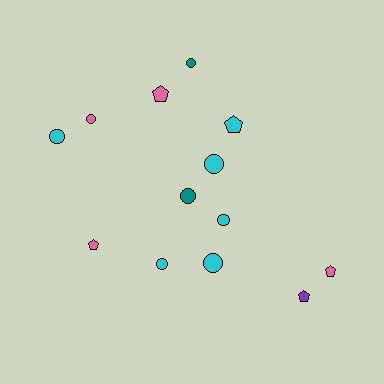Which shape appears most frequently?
Circle, with 8 objects.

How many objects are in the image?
There are 13 objects.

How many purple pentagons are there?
There is 1 purple pentagon.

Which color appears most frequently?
Cyan, with 6 objects.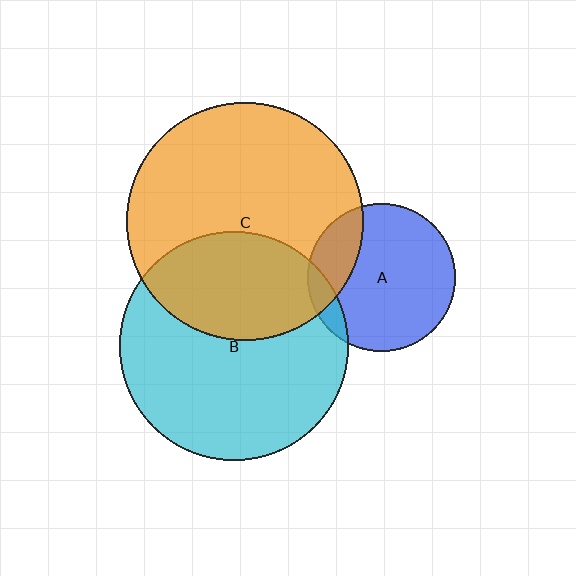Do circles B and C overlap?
Yes.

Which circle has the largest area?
Circle C (orange).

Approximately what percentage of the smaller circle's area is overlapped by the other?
Approximately 35%.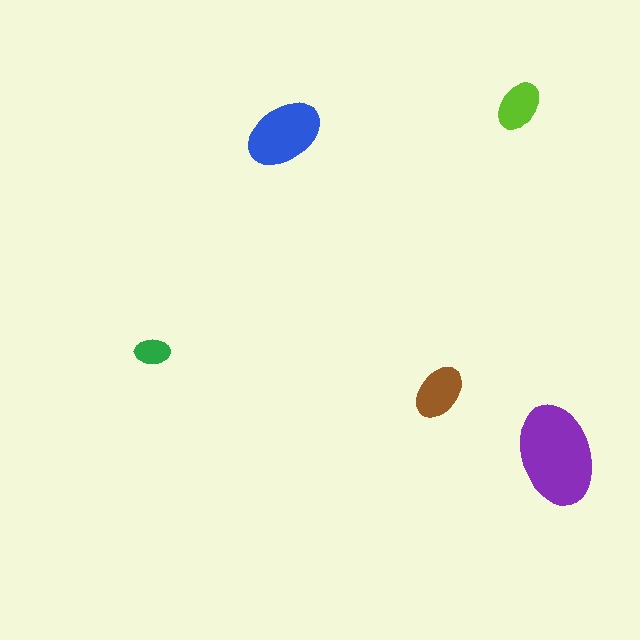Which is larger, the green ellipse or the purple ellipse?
The purple one.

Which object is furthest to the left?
The green ellipse is leftmost.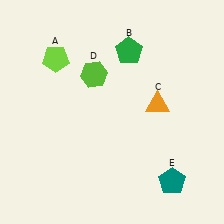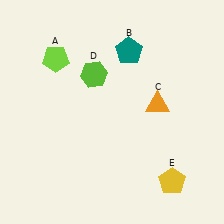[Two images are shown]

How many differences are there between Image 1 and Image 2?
There are 2 differences between the two images.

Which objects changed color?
B changed from green to teal. E changed from teal to yellow.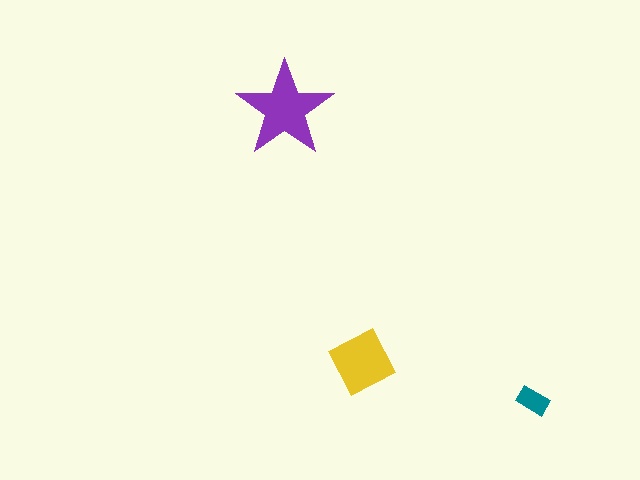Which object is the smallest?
The teal rectangle.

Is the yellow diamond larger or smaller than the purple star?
Smaller.